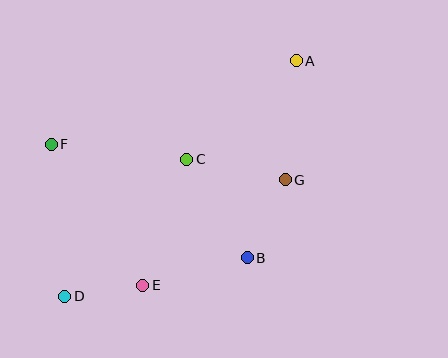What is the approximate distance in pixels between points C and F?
The distance between C and F is approximately 136 pixels.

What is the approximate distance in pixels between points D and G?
The distance between D and G is approximately 249 pixels.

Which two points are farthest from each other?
Points A and D are farthest from each other.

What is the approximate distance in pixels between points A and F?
The distance between A and F is approximately 259 pixels.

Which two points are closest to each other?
Points D and E are closest to each other.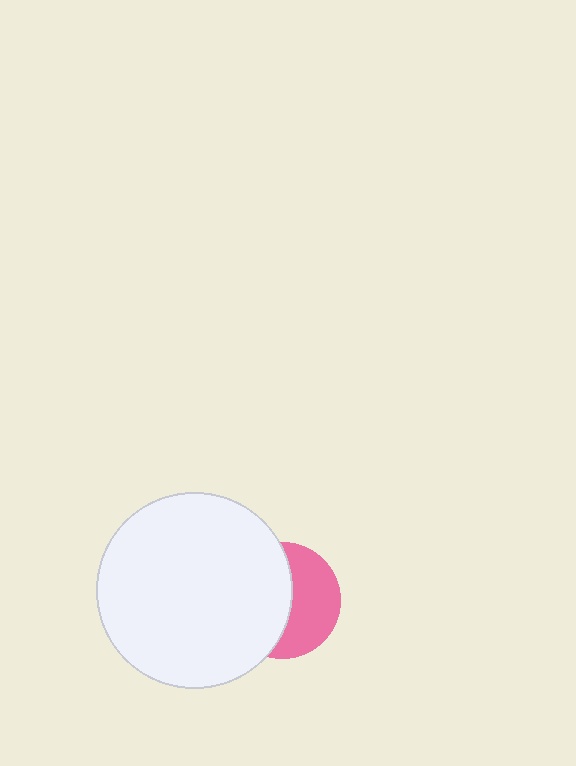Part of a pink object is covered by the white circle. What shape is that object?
It is a circle.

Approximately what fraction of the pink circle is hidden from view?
Roughly 54% of the pink circle is hidden behind the white circle.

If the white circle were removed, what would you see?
You would see the complete pink circle.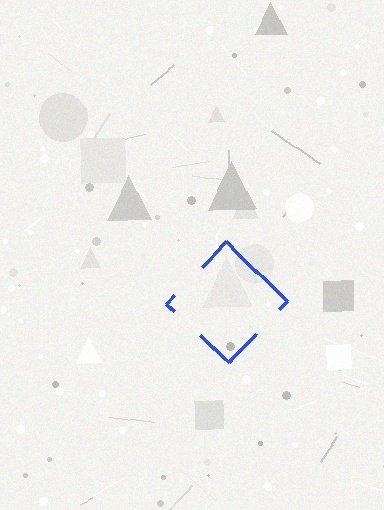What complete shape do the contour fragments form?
The contour fragments form a diamond.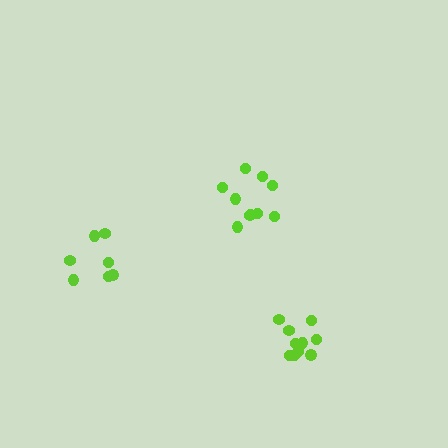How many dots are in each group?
Group 1: 7 dots, Group 2: 10 dots, Group 3: 10 dots (27 total).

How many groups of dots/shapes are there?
There are 3 groups.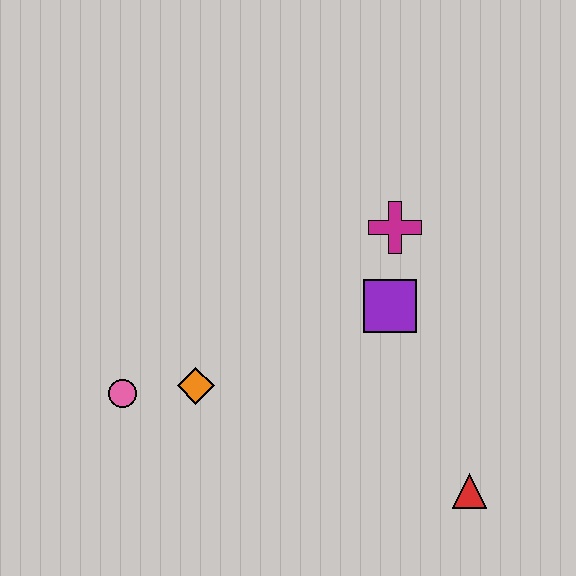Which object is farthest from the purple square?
The pink circle is farthest from the purple square.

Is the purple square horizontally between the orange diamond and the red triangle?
Yes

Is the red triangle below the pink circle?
Yes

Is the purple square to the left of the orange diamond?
No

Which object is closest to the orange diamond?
The pink circle is closest to the orange diamond.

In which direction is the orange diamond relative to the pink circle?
The orange diamond is to the right of the pink circle.